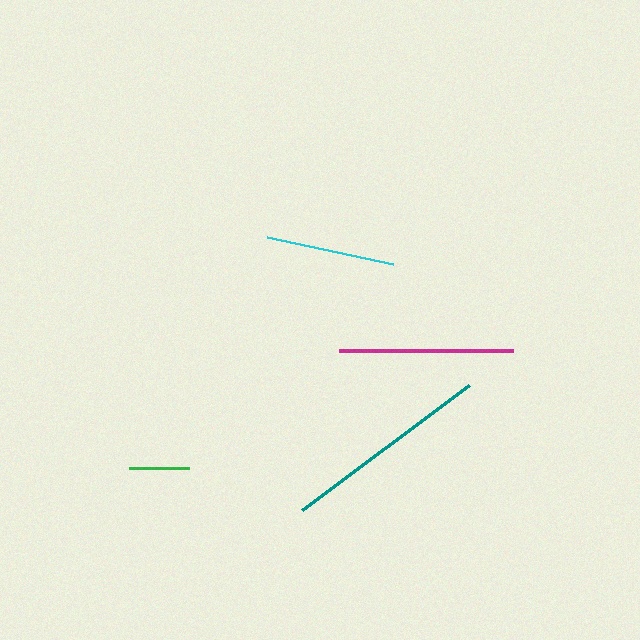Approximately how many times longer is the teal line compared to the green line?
The teal line is approximately 3.5 times the length of the green line.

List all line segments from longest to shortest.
From longest to shortest: teal, magenta, cyan, green.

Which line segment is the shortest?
The green line is the shortest at approximately 60 pixels.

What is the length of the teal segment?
The teal segment is approximately 208 pixels long.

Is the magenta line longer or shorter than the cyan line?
The magenta line is longer than the cyan line.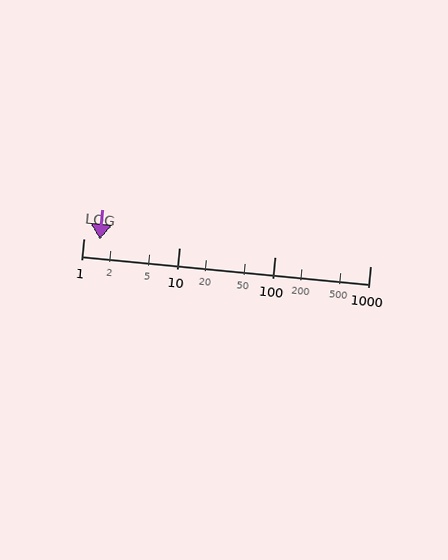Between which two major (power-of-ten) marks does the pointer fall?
The pointer is between 1 and 10.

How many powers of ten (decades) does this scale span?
The scale spans 3 decades, from 1 to 1000.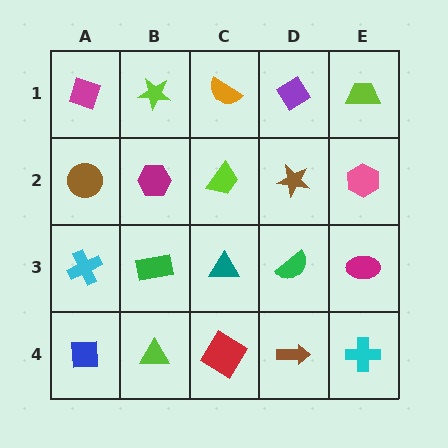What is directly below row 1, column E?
A pink hexagon.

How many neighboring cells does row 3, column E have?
3.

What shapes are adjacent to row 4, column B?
A green rectangle (row 3, column B), a blue square (row 4, column A), a red diamond (row 4, column C).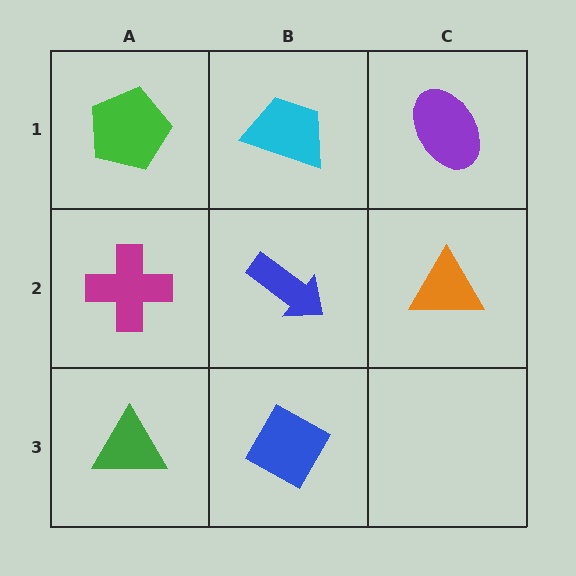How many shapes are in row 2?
3 shapes.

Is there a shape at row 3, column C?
No, that cell is empty.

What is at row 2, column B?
A blue arrow.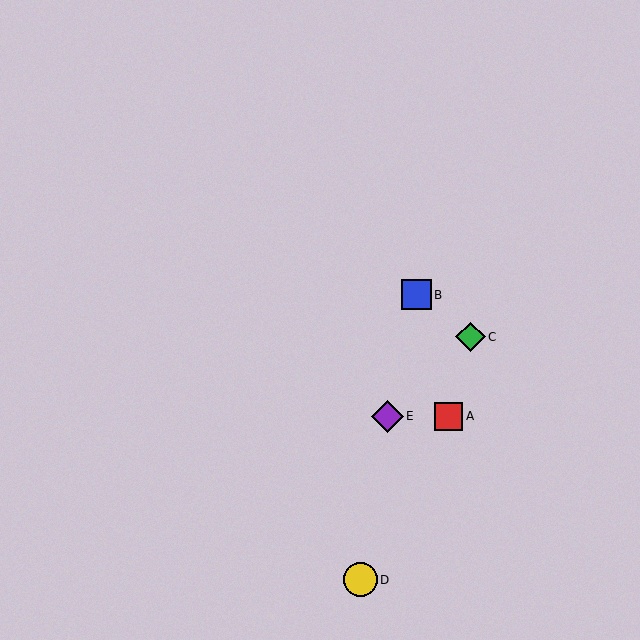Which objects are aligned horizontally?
Objects A, E are aligned horizontally.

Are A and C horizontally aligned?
No, A is at y≈416 and C is at y≈337.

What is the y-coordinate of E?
Object E is at y≈416.